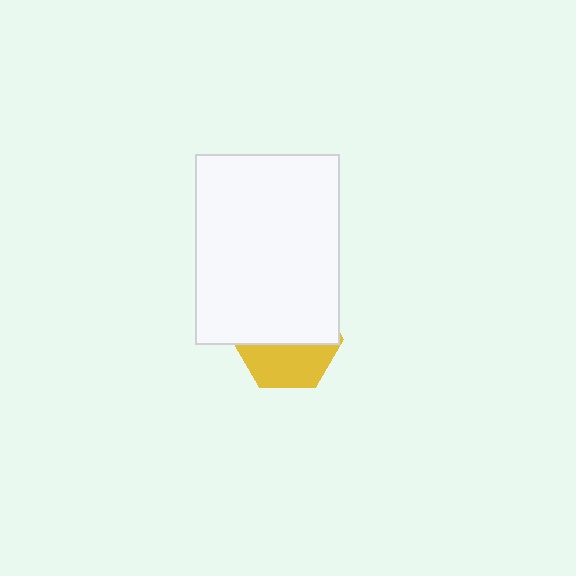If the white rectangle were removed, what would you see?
You would see the complete yellow hexagon.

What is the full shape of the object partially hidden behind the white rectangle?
The partially hidden object is a yellow hexagon.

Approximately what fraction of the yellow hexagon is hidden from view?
Roughly 58% of the yellow hexagon is hidden behind the white rectangle.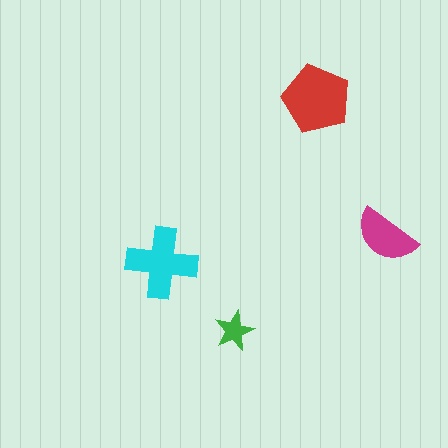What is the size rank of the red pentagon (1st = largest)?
1st.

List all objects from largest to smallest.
The red pentagon, the cyan cross, the magenta semicircle, the green star.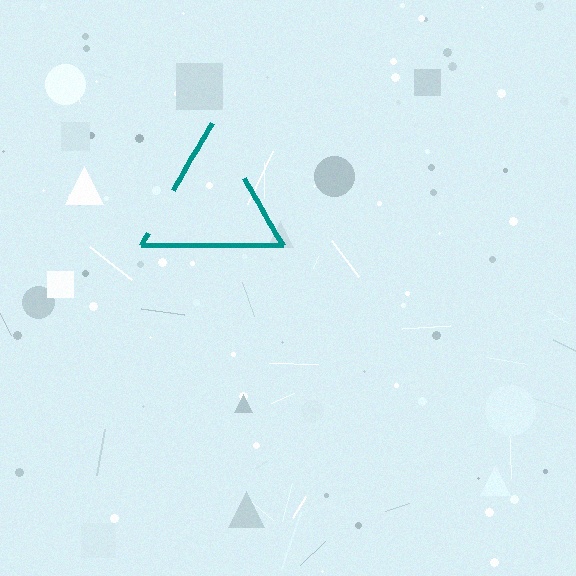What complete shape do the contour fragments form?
The contour fragments form a triangle.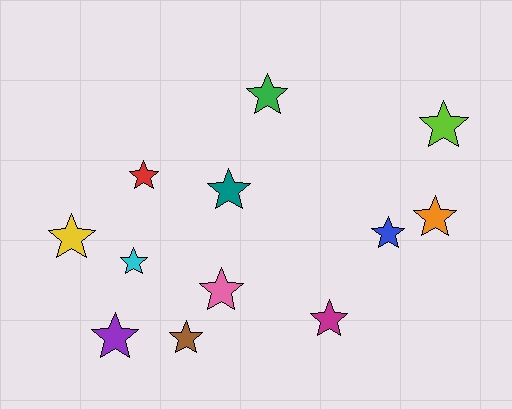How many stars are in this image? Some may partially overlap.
There are 12 stars.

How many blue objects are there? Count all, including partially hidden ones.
There is 1 blue object.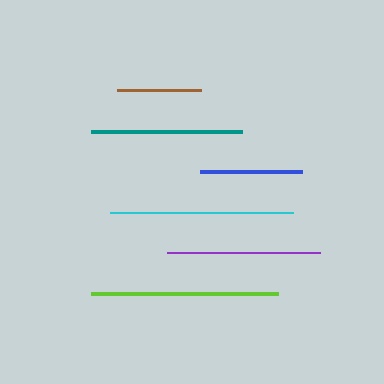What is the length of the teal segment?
The teal segment is approximately 152 pixels long.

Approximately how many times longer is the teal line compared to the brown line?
The teal line is approximately 1.8 times the length of the brown line.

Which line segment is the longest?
The lime line is the longest at approximately 187 pixels.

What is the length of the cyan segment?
The cyan segment is approximately 183 pixels long.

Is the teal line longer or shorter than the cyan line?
The cyan line is longer than the teal line.